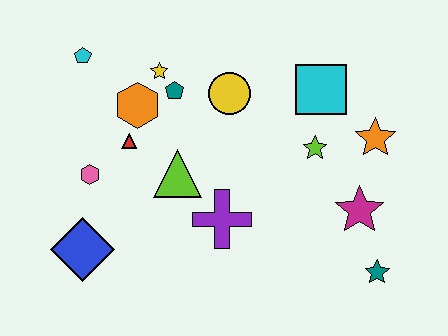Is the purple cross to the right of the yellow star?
Yes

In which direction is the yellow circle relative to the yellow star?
The yellow circle is to the right of the yellow star.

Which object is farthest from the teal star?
The cyan pentagon is farthest from the teal star.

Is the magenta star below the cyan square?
Yes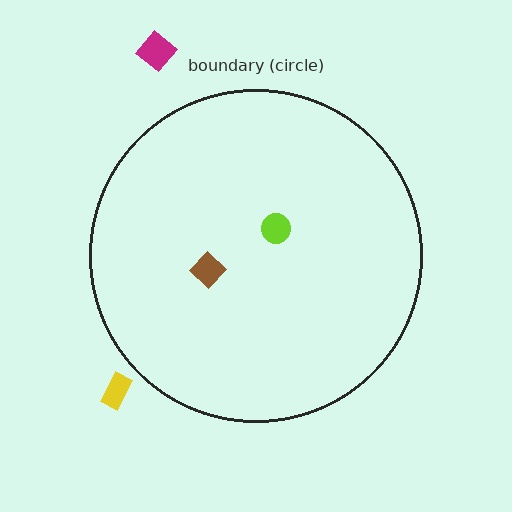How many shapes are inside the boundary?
2 inside, 2 outside.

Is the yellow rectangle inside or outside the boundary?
Outside.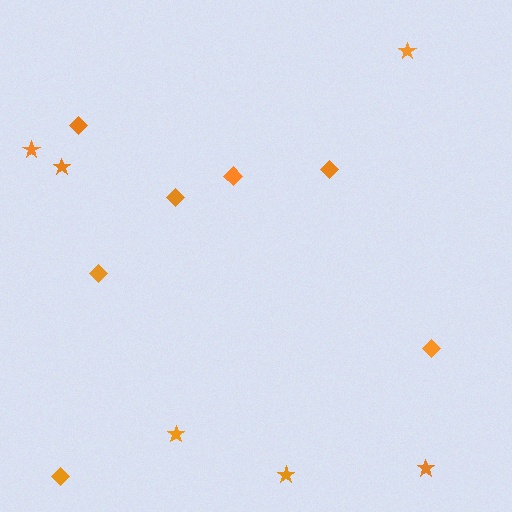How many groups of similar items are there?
There are 2 groups: one group of diamonds (7) and one group of stars (6).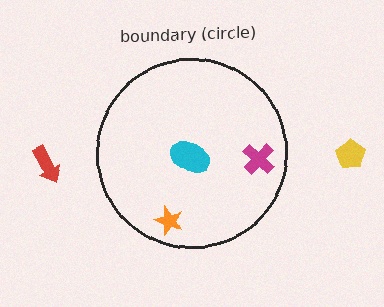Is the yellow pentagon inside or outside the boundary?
Outside.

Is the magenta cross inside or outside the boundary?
Inside.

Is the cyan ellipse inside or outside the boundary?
Inside.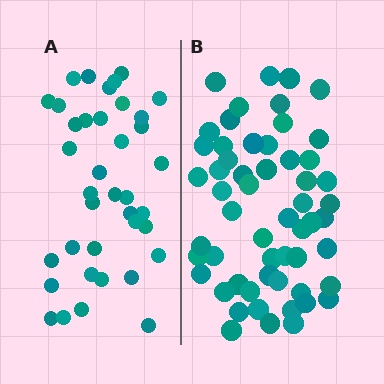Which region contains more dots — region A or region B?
Region B (the right region) has more dots.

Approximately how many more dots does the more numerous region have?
Region B has approximately 20 more dots than region A.